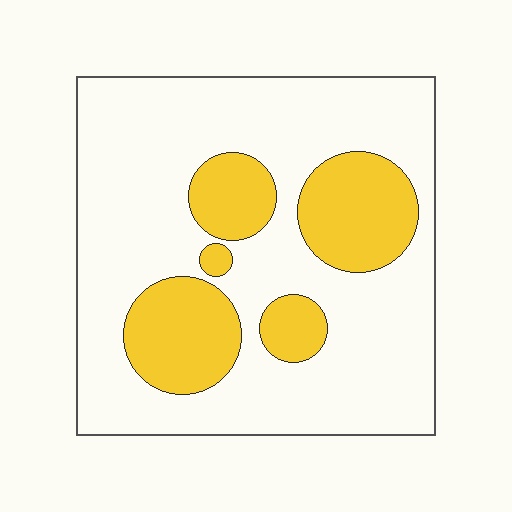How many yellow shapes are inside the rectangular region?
5.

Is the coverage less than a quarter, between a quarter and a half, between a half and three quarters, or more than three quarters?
Between a quarter and a half.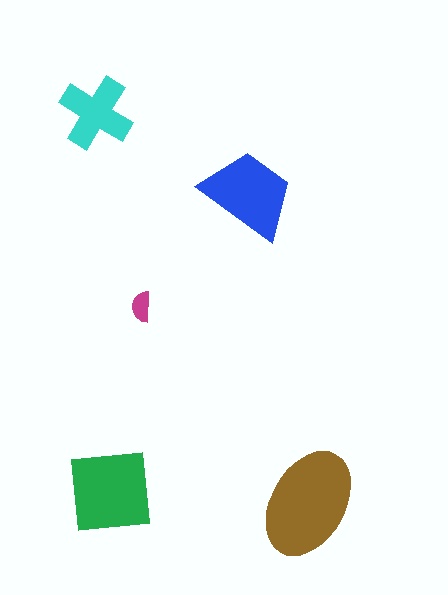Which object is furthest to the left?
The cyan cross is leftmost.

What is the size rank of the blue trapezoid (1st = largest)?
3rd.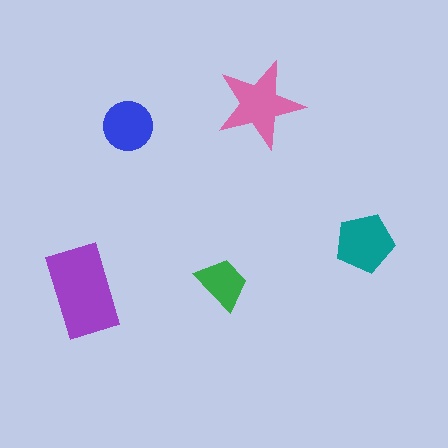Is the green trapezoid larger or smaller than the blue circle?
Smaller.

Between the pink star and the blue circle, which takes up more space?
The pink star.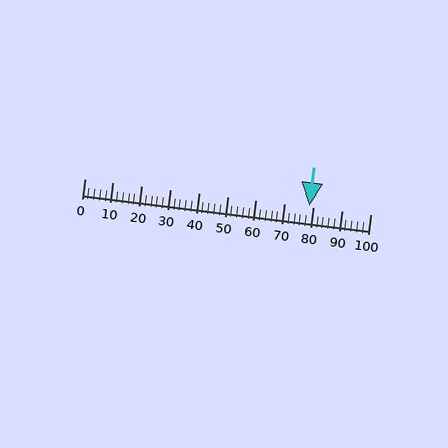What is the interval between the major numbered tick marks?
The major tick marks are spaced 10 units apart.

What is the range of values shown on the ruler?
The ruler shows values from 0 to 100.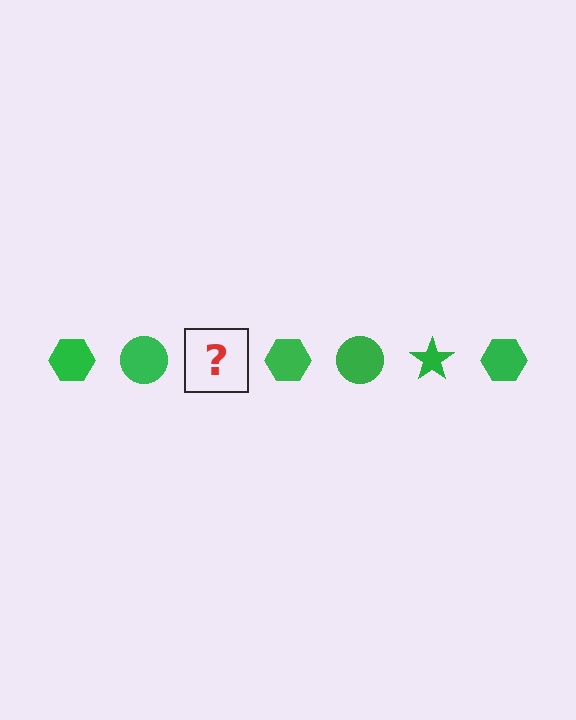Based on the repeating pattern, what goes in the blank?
The blank should be a green star.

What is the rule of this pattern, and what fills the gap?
The rule is that the pattern cycles through hexagon, circle, star shapes in green. The gap should be filled with a green star.